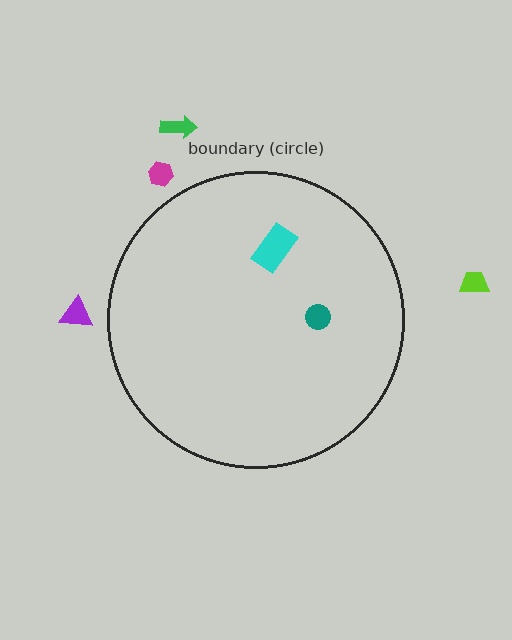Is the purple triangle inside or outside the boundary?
Outside.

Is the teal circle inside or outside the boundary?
Inside.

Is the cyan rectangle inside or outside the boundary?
Inside.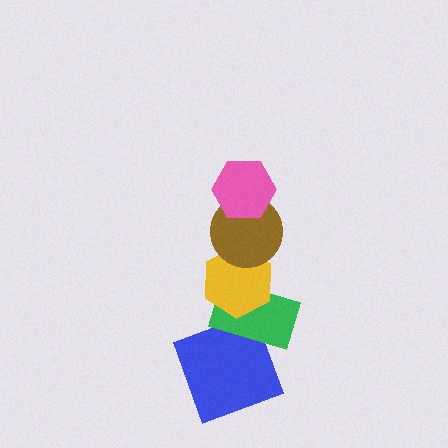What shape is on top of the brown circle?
The pink hexagon is on top of the brown circle.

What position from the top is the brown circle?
The brown circle is 2nd from the top.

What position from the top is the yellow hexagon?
The yellow hexagon is 3rd from the top.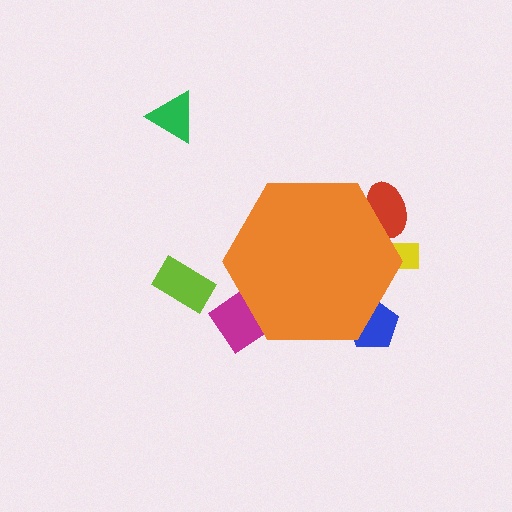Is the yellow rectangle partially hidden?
Yes, the yellow rectangle is partially hidden behind the orange hexagon.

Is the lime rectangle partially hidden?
No, the lime rectangle is fully visible.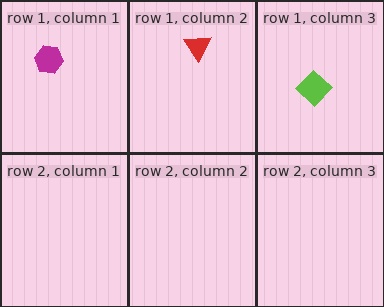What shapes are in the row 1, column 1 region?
The magenta hexagon.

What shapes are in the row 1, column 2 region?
The red triangle.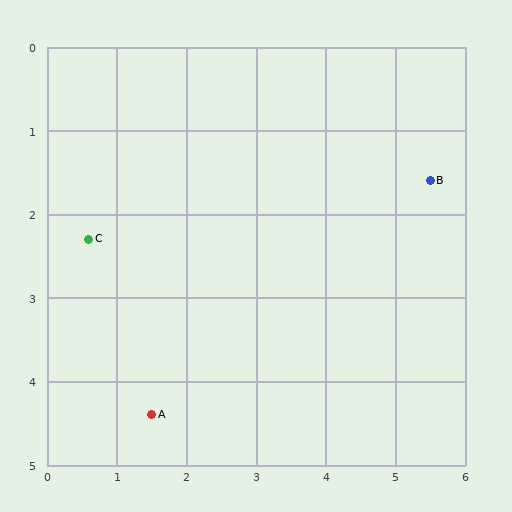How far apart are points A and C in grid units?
Points A and C are about 2.3 grid units apart.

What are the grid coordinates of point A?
Point A is at approximately (1.5, 4.4).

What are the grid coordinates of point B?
Point B is at approximately (5.5, 1.6).